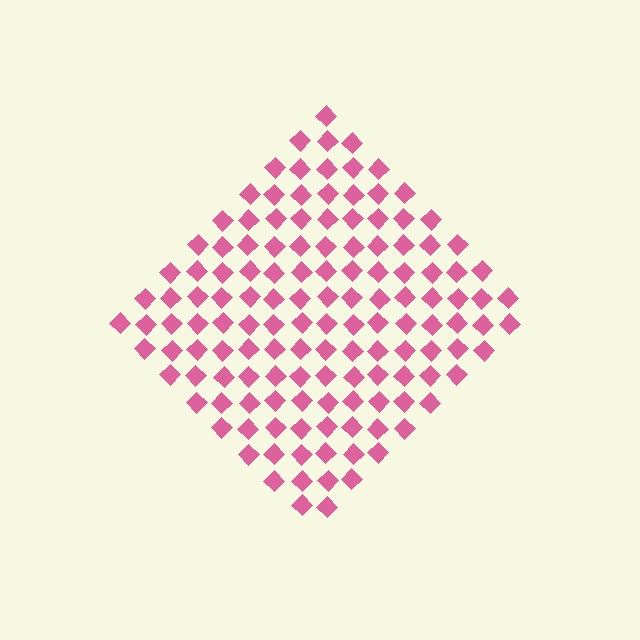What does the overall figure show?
The overall figure shows a diamond.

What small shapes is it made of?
It is made of small diamonds.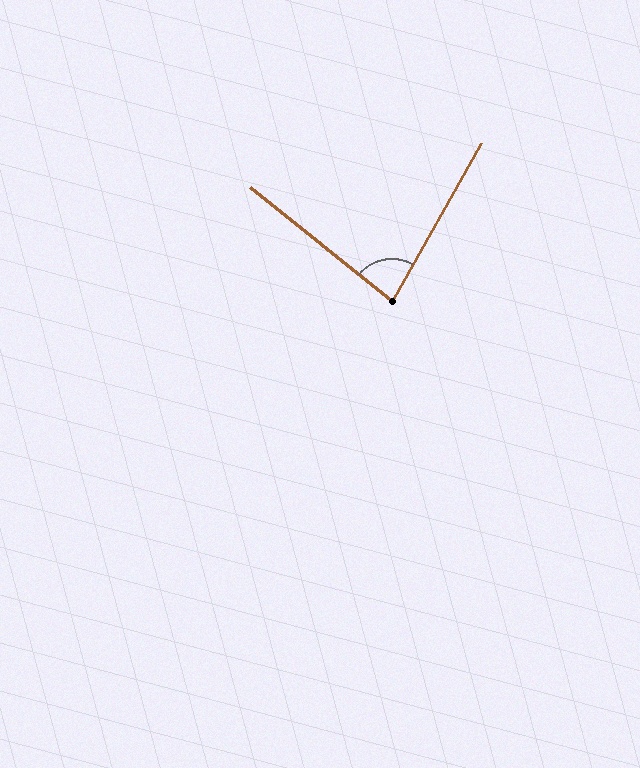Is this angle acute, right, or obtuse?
It is acute.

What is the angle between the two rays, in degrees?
Approximately 81 degrees.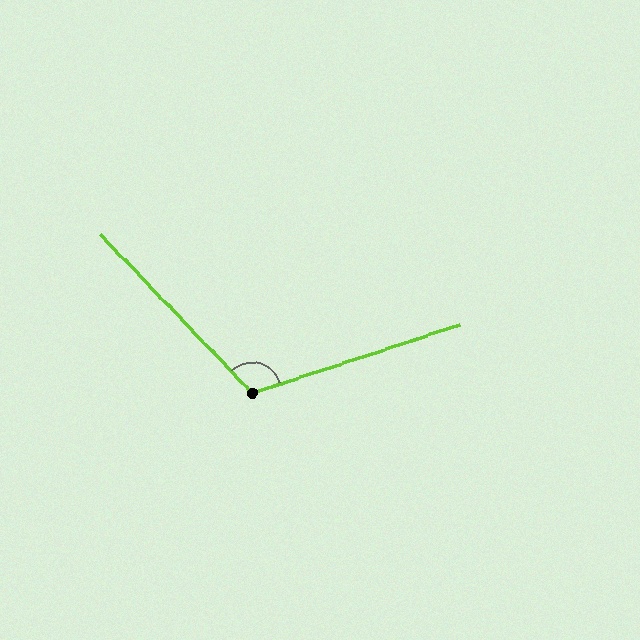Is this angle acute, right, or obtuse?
It is obtuse.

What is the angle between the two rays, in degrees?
Approximately 116 degrees.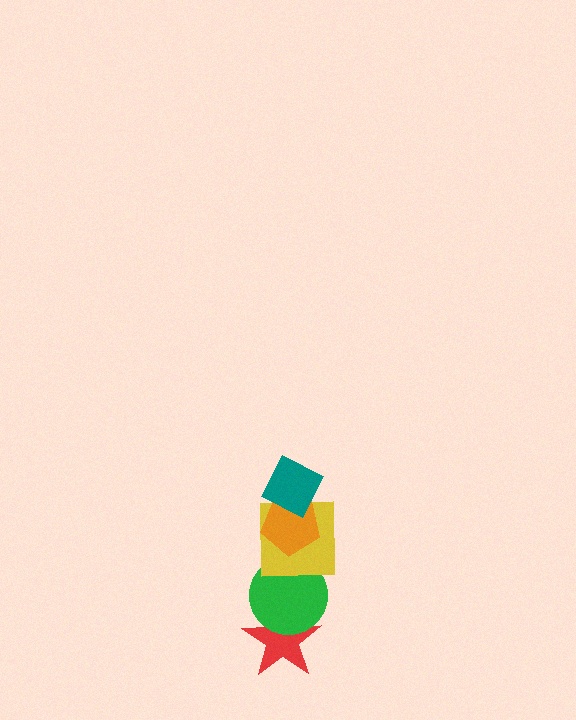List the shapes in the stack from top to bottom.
From top to bottom: the teal diamond, the orange pentagon, the yellow square, the green circle, the red star.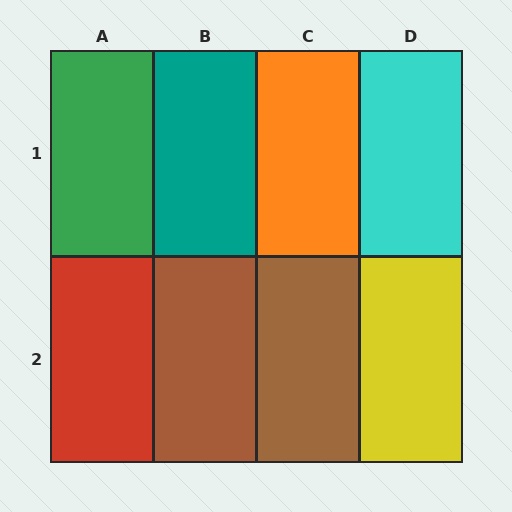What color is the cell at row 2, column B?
Brown.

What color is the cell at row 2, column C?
Brown.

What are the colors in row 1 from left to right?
Green, teal, orange, cyan.